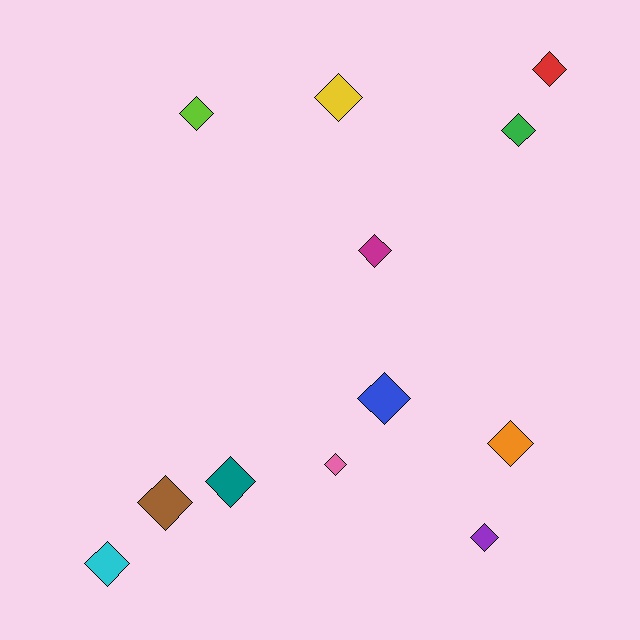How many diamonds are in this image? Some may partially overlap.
There are 12 diamonds.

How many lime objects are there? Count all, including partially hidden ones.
There is 1 lime object.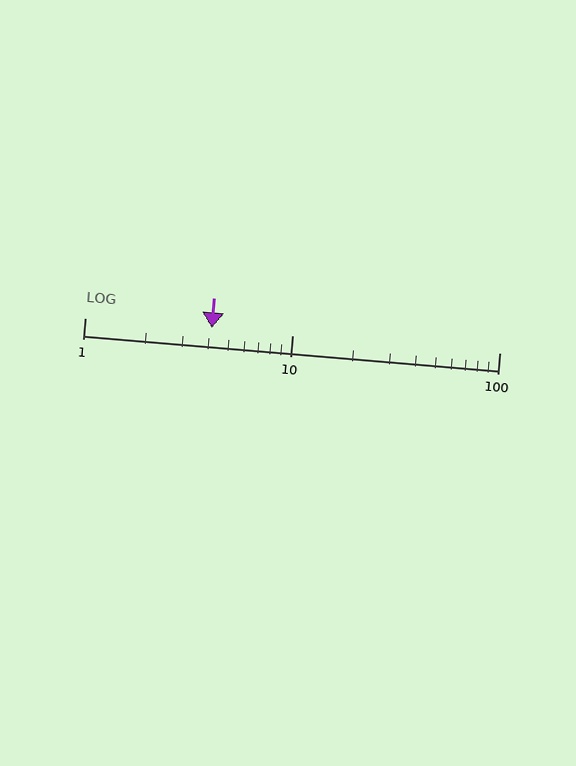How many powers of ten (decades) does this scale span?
The scale spans 2 decades, from 1 to 100.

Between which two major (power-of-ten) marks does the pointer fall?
The pointer is between 1 and 10.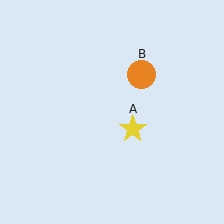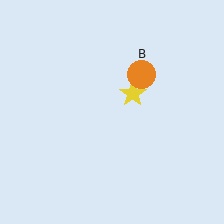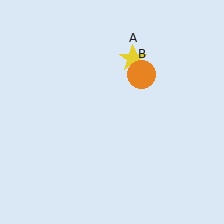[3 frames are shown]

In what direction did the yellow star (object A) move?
The yellow star (object A) moved up.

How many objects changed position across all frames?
1 object changed position: yellow star (object A).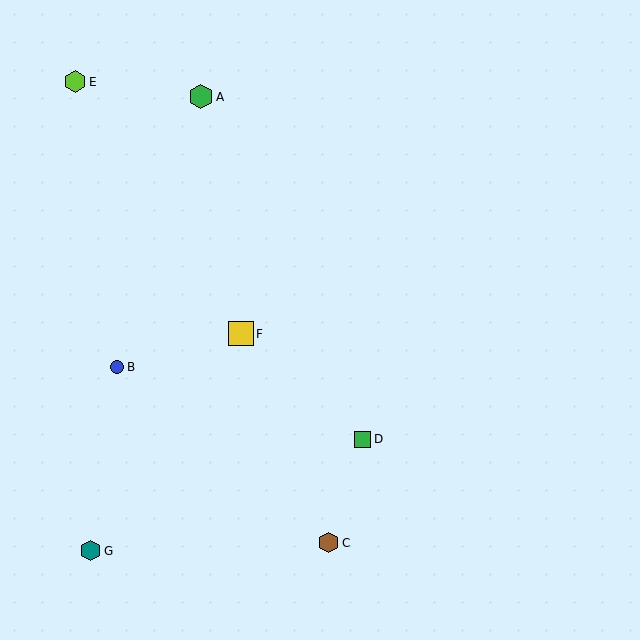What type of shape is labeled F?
Shape F is a yellow square.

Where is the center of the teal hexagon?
The center of the teal hexagon is at (90, 551).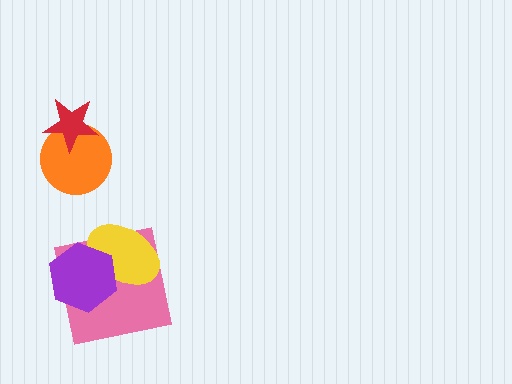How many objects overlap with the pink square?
2 objects overlap with the pink square.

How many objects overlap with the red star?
1 object overlaps with the red star.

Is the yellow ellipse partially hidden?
Yes, it is partially covered by another shape.